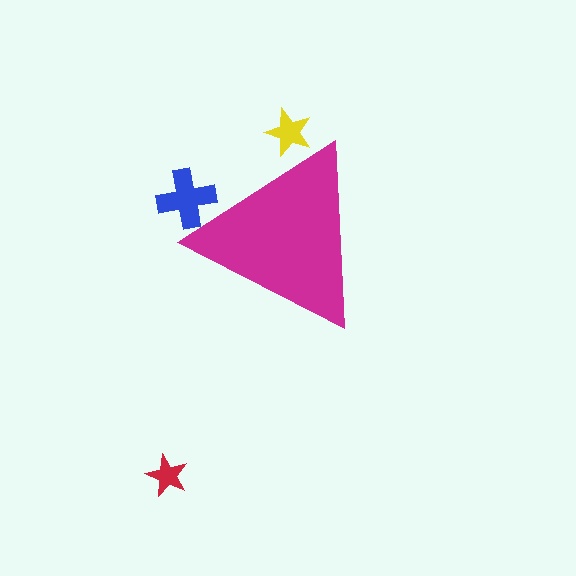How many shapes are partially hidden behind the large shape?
2 shapes are partially hidden.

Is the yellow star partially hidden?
Yes, the yellow star is partially hidden behind the magenta triangle.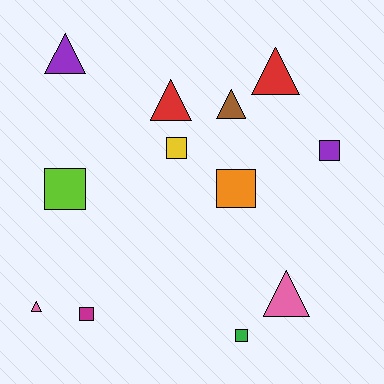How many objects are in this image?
There are 12 objects.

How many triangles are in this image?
There are 6 triangles.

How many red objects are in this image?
There are 2 red objects.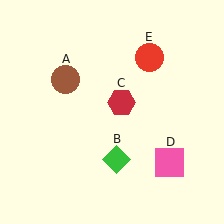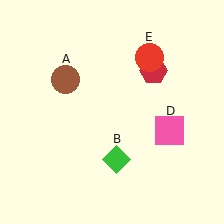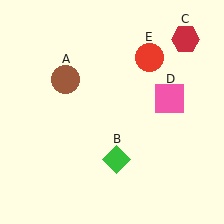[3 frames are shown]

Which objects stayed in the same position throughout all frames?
Brown circle (object A) and green diamond (object B) and red circle (object E) remained stationary.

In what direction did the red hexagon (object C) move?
The red hexagon (object C) moved up and to the right.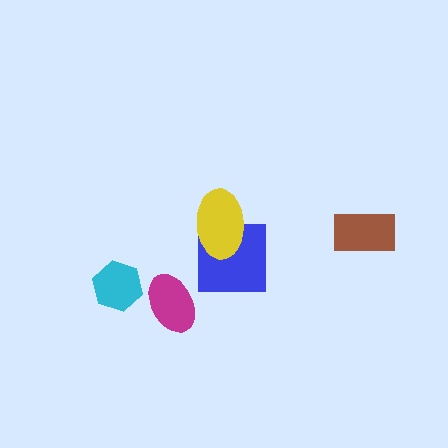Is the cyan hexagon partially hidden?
No, no other shape covers it.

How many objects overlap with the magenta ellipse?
0 objects overlap with the magenta ellipse.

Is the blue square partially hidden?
Yes, it is partially covered by another shape.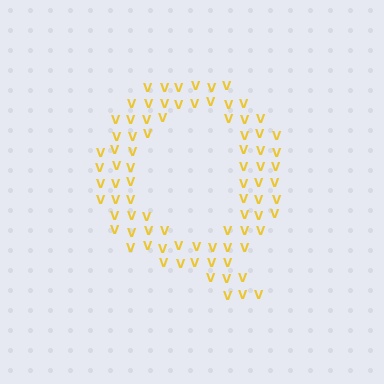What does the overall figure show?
The overall figure shows the letter Q.